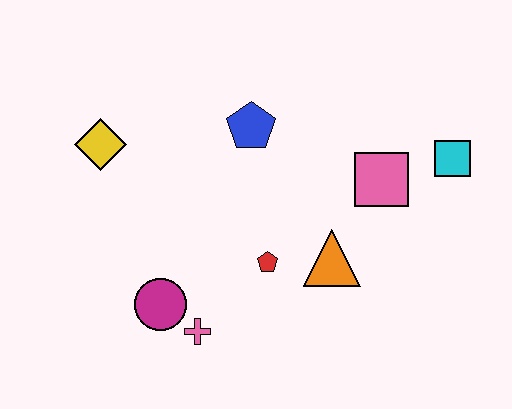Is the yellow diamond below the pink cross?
No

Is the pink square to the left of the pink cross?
No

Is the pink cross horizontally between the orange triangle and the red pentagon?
No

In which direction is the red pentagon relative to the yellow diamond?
The red pentagon is to the right of the yellow diamond.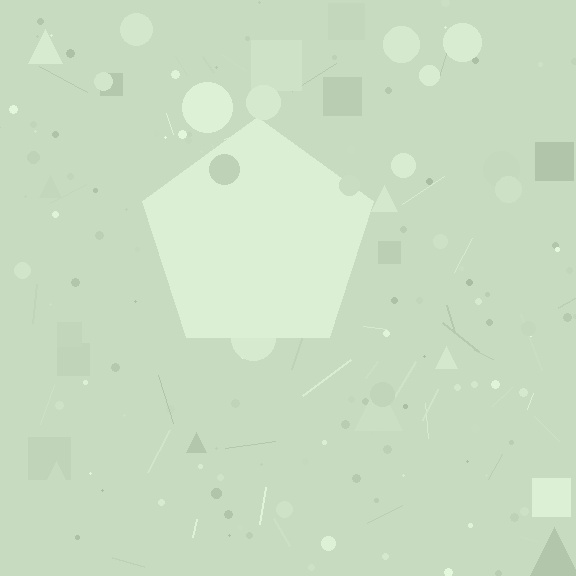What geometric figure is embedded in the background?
A pentagon is embedded in the background.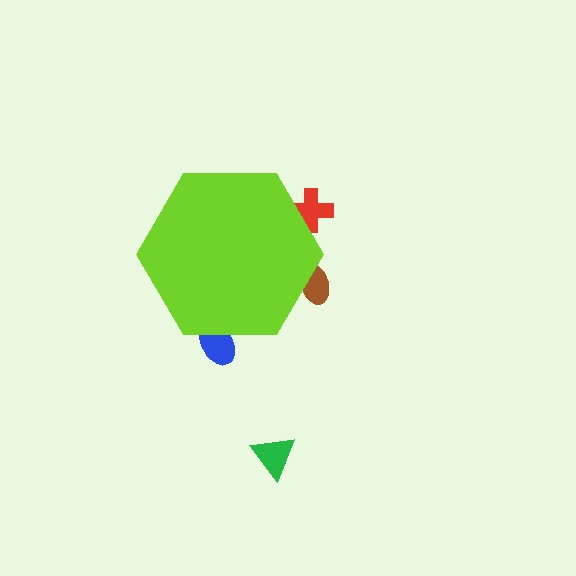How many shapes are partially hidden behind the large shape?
3 shapes are partially hidden.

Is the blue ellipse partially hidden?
Yes, the blue ellipse is partially hidden behind the lime hexagon.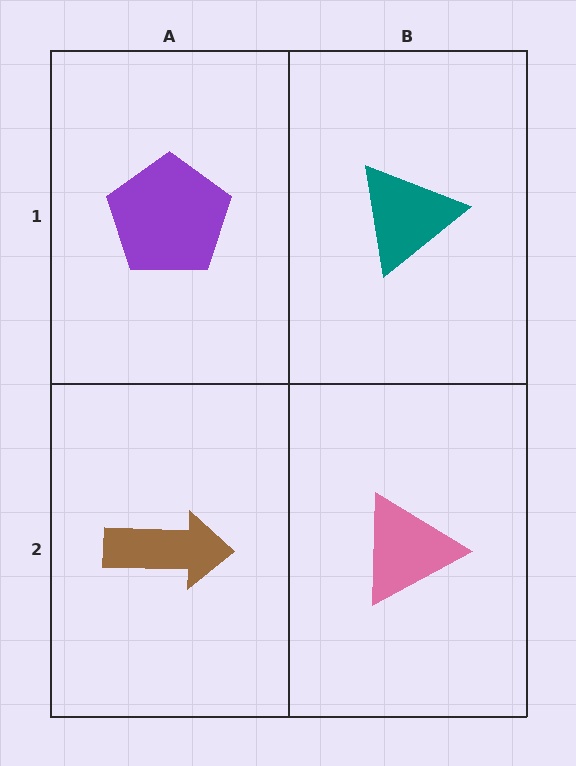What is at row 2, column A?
A brown arrow.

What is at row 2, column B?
A pink triangle.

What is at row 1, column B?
A teal triangle.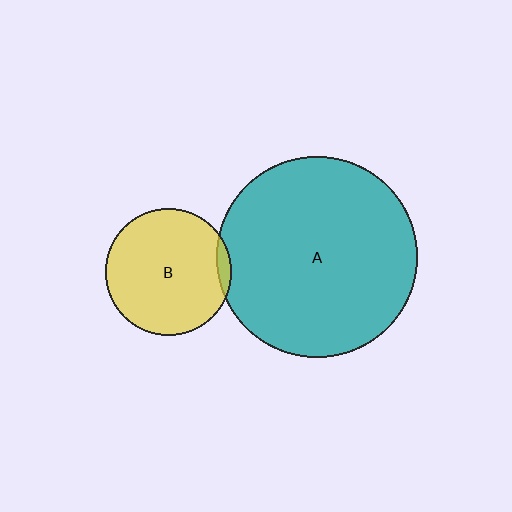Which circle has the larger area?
Circle A (teal).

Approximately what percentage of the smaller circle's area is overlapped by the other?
Approximately 5%.